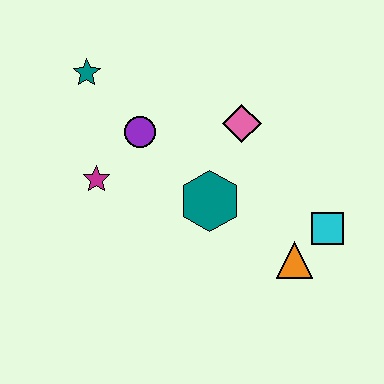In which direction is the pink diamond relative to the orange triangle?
The pink diamond is above the orange triangle.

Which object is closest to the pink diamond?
The teal hexagon is closest to the pink diamond.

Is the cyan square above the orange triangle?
Yes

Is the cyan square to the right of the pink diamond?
Yes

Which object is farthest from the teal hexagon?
The teal star is farthest from the teal hexagon.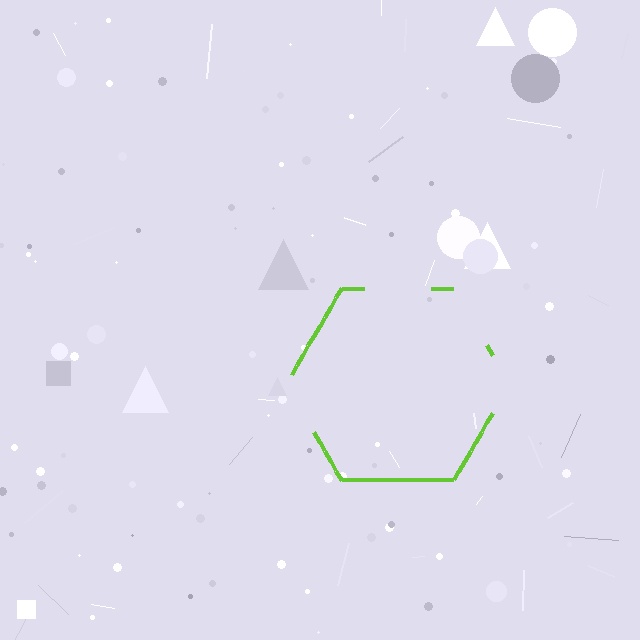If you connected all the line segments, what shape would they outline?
They would outline a hexagon.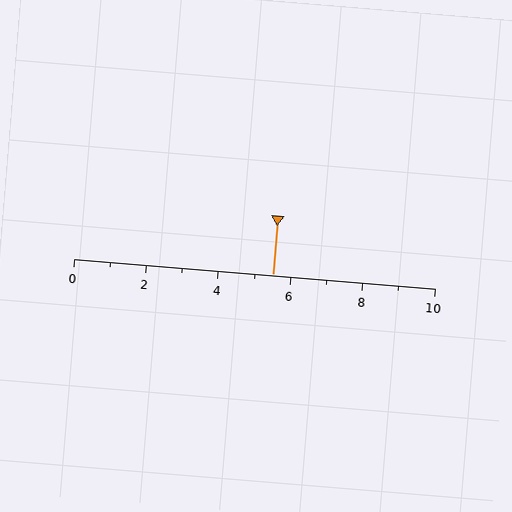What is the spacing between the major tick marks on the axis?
The major ticks are spaced 2 apart.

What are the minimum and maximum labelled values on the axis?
The axis runs from 0 to 10.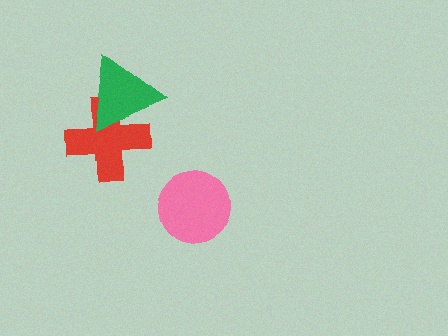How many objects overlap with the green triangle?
1 object overlaps with the green triangle.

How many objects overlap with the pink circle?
0 objects overlap with the pink circle.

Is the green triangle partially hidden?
No, no other shape covers it.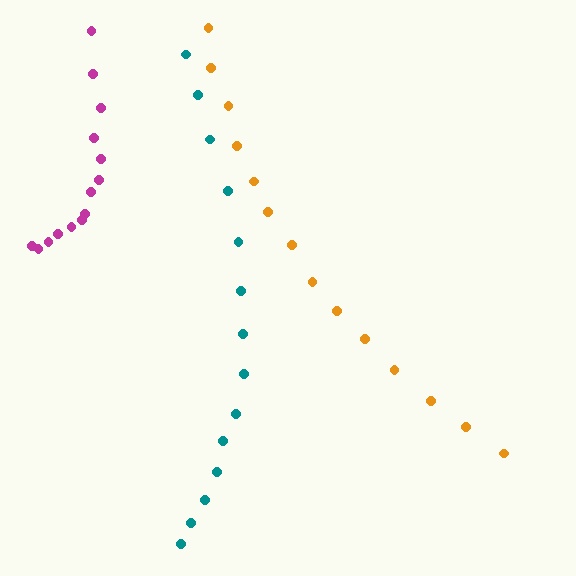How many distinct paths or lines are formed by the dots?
There are 3 distinct paths.